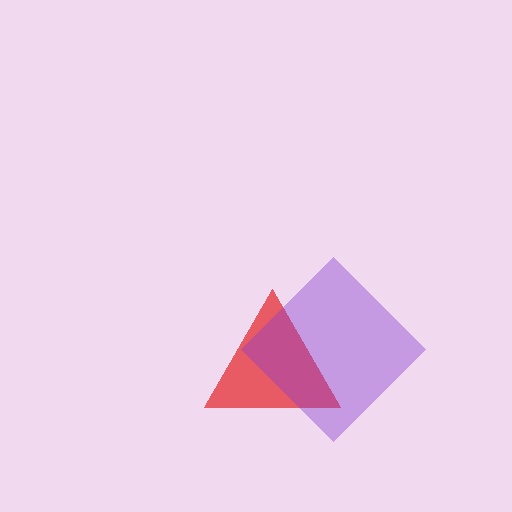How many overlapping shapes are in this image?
There are 2 overlapping shapes in the image.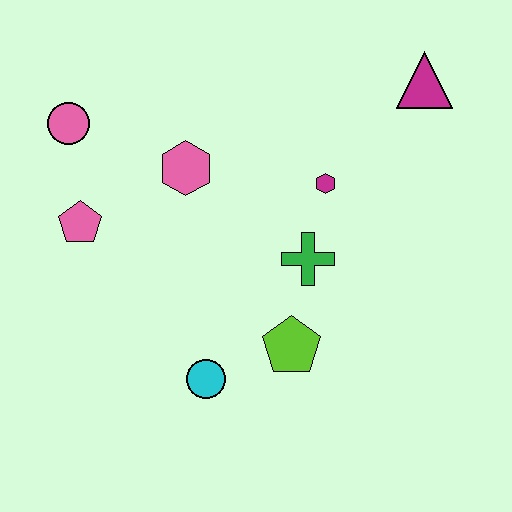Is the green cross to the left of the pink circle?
No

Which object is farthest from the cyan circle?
The magenta triangle is farthest from the cyan circle.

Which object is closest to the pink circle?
The pink pentagon is closest to the pink circle.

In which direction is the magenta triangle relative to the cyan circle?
The magenta triangle is above the cyan circle.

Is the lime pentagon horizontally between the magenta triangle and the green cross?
No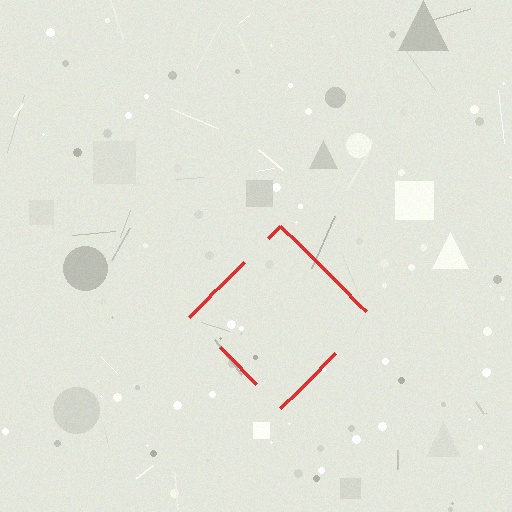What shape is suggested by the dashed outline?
The dashed outline suggests a diamond.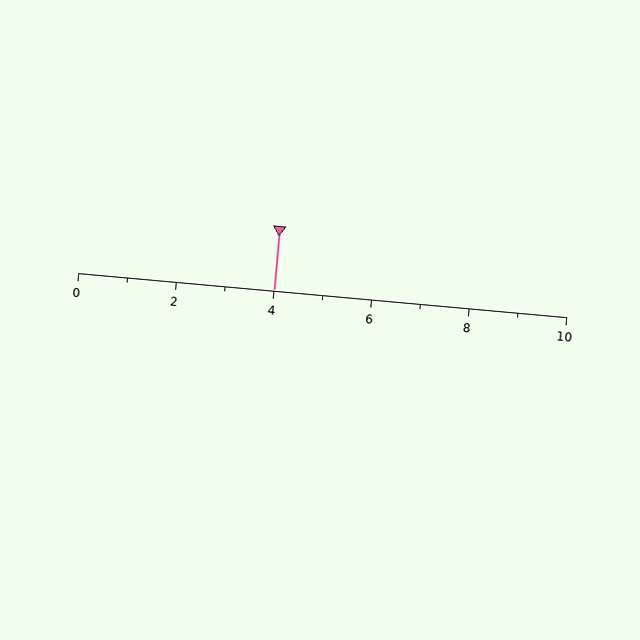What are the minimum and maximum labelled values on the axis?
The axis runs from 0 to 10.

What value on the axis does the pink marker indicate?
The marker indicates approximately 4.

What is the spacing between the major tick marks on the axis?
The major ticks are spaced 2 apart.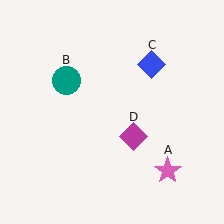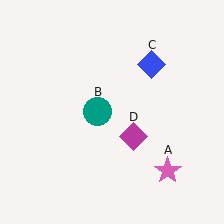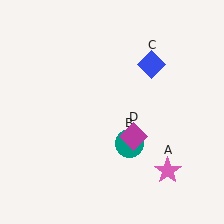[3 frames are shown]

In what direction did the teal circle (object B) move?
The teal circle (object B) moved down and to the right.